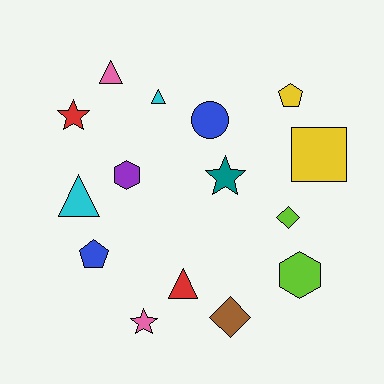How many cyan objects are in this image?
There are 2 cyan objects.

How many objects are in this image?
There are 15 objects.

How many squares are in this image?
There is 1 square.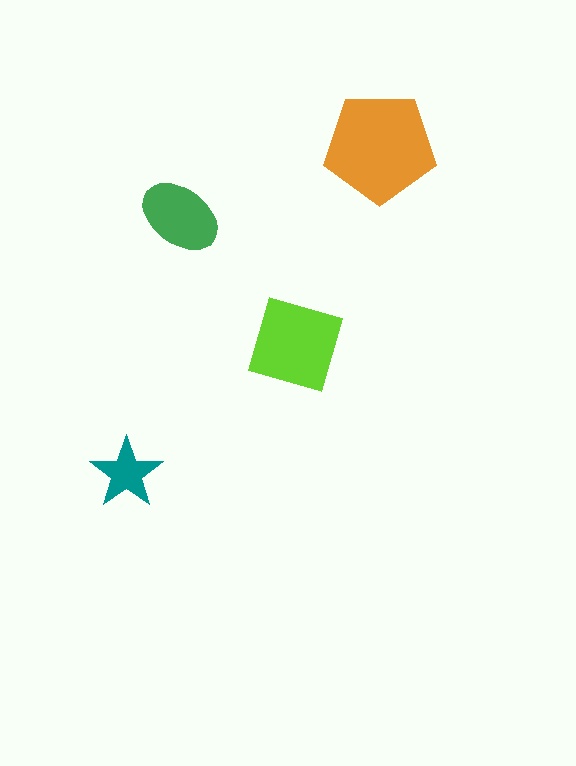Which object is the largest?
The orange pentagon.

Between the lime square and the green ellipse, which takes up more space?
The lime square.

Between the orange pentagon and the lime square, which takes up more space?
The orange pentagon.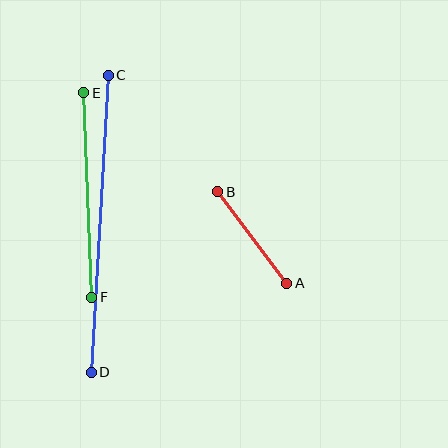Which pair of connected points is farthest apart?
Points C and D are farthest apart.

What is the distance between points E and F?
The distance is approximately 205 pixels.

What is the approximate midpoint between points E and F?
The midpoint is at approximately (88, 195) pixels.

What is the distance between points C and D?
The distance is approximately 298 pixels.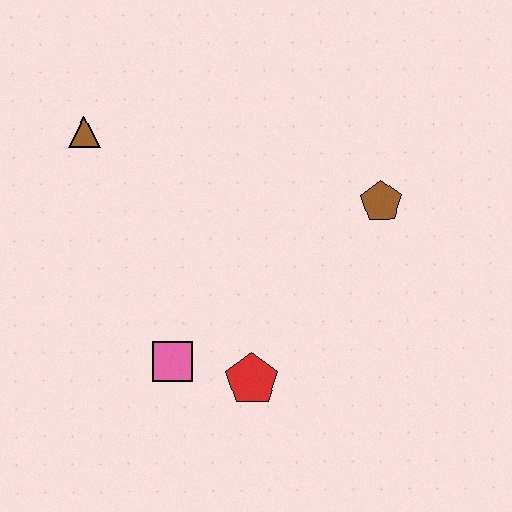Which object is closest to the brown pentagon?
The red pentagon is closest to the brown pentagon.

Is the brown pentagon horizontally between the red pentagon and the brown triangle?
No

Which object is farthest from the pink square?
The brown pentagon is farthest from the pink square.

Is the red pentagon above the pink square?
No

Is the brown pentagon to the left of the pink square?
No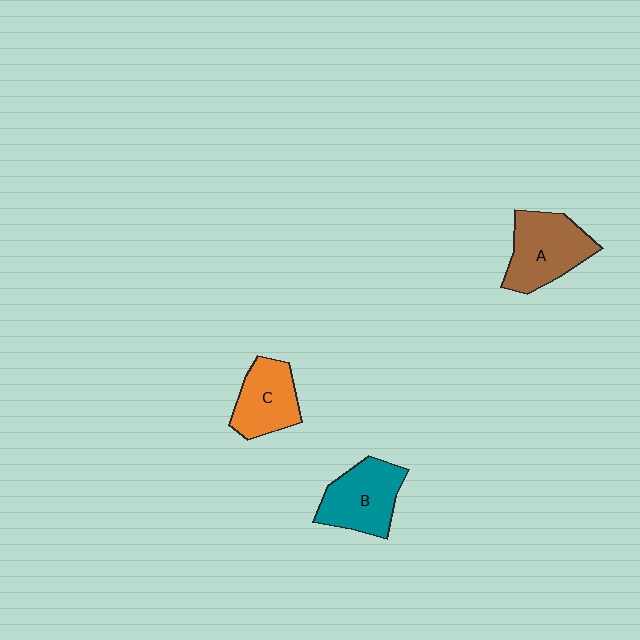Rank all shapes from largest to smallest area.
From largest to smallest: A (brown), B (teal), C (orange).